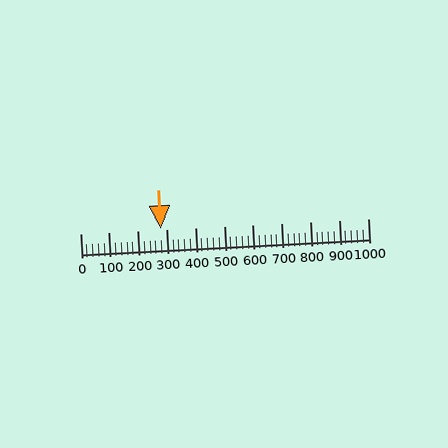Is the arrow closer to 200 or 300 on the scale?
The arrow is closer to 300.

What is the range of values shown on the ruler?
The ruler shows values from 0 to 1000.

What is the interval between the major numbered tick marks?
The major tick marks are spaced 100 units apart.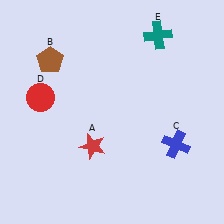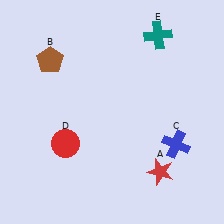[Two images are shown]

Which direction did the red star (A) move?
The red star (A) moved right.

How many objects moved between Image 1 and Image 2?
2 objects moved between the two images.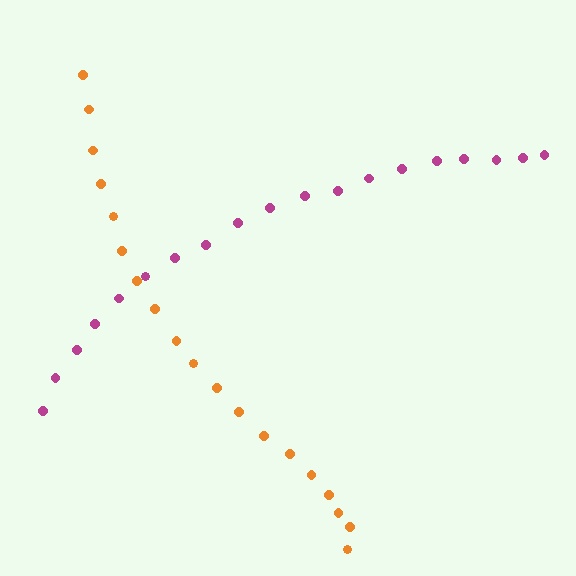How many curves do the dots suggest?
There are 2 distinct paths.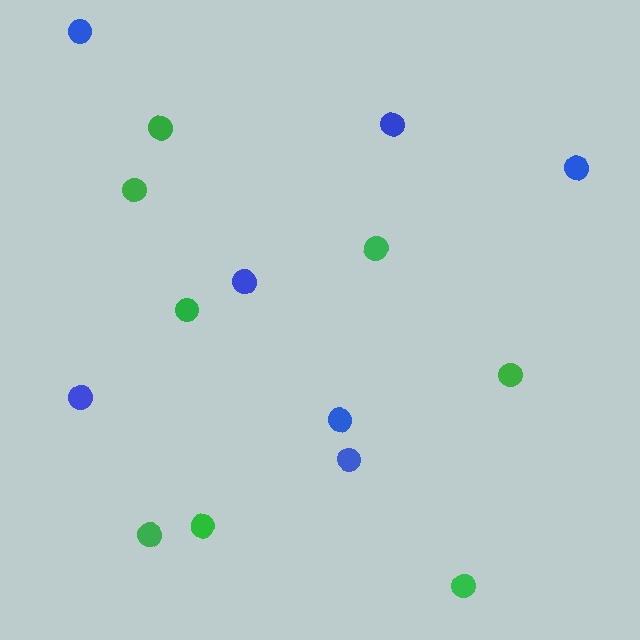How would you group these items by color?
There are 2 groups: one group of green circles (8) and one group of blue circles (7).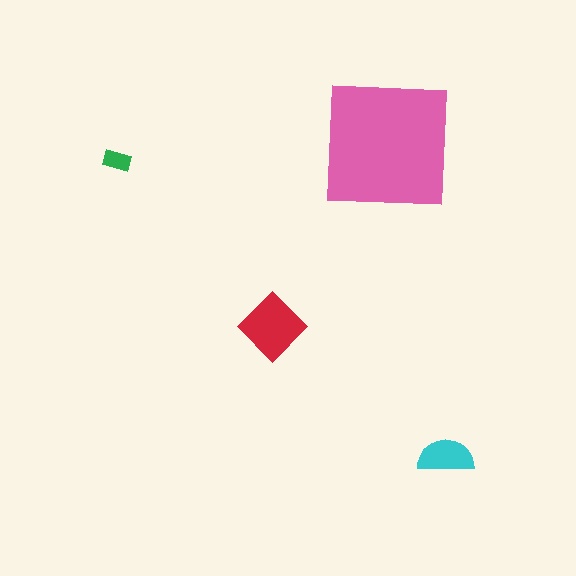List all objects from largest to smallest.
The pink square, the red diamond, the cyan semicircle, the green rectangle.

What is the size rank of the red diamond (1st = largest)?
2nd.